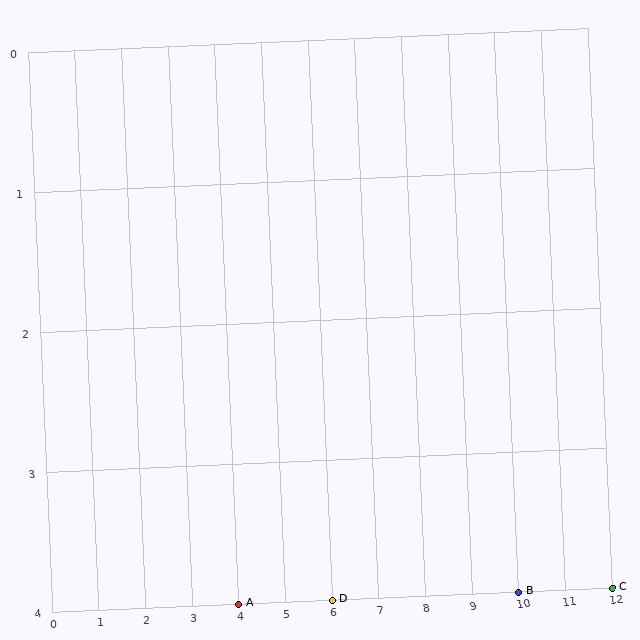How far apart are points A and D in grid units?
Points A and D are 2 columns apart.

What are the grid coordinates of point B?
Point B is at grid coordinates (10, 4).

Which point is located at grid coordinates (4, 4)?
Point A is at (4, 4).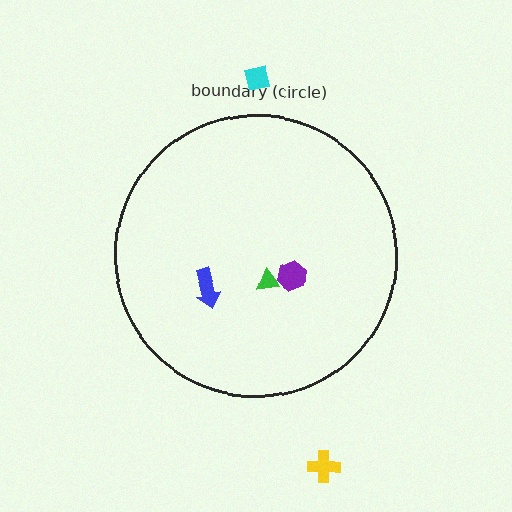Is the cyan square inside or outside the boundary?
Outside.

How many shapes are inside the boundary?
3 inside, 2 outside.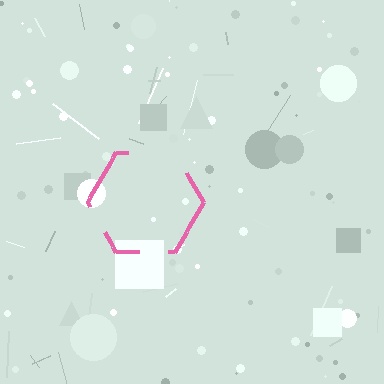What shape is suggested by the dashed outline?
The dashed outline suggests a hexagon.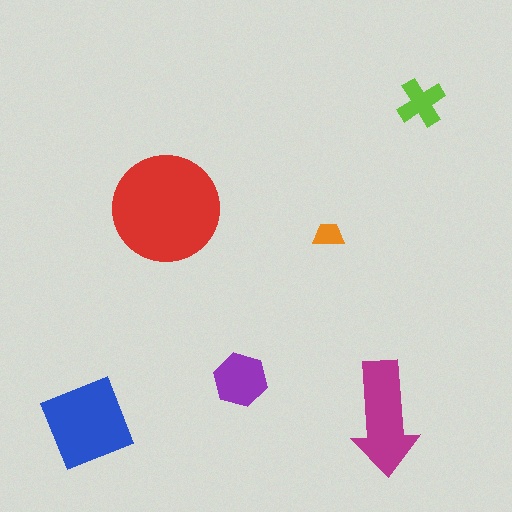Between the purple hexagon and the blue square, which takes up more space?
The blue square.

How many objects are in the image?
There are 6 objects in the image.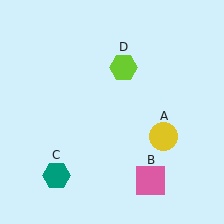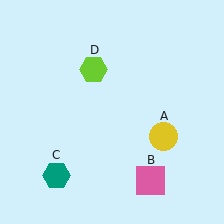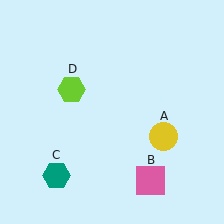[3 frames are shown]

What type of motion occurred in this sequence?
The lime hexagon (object D) rotated counterclockwise around the center of the scene.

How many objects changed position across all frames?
1 object changed position: lime hexagon (object D).